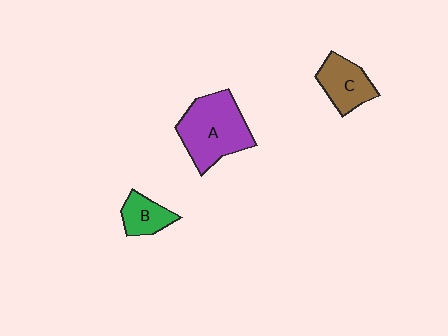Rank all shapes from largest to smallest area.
From largest to smallest: A (purple), C (brown), B (green).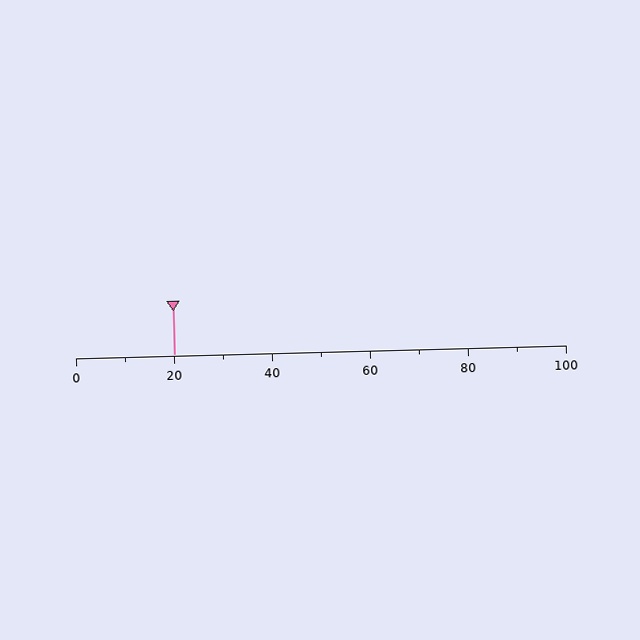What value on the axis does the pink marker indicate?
The marker indicates approximately 20.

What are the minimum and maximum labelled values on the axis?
The axis runs from 0 to 100.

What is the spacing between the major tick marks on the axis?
The major ticks are spaced 20 apart.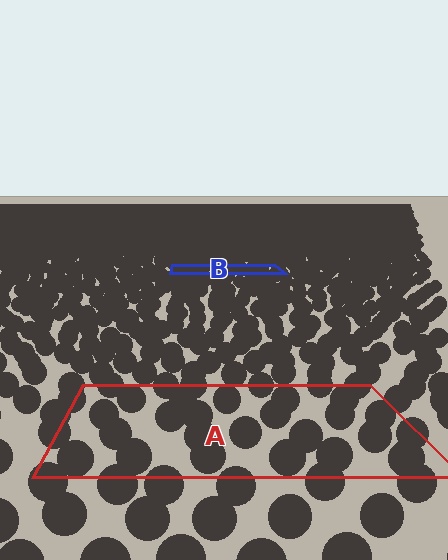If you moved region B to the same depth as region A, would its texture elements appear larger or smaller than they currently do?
They would appear larger. At a closer depth, the same texture elements are projected at a bigger on-screen size.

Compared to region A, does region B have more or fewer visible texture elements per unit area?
Region B has more texture elements per unit area — they are packed more densely because it is farther away.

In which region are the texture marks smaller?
The texture marks are smaller in region B, because it is farther away.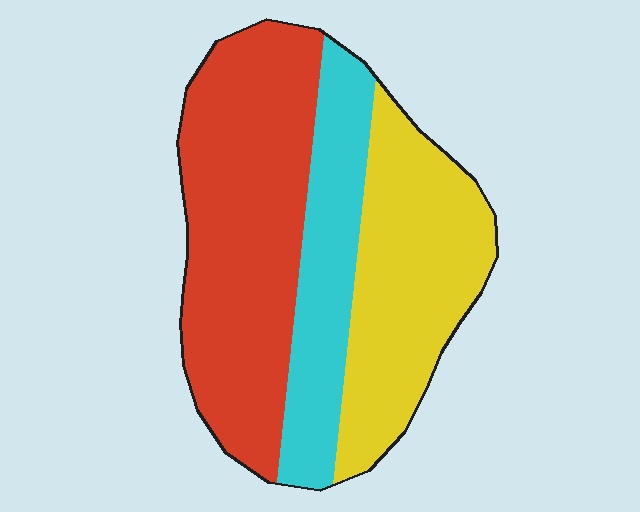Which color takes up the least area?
Cyan, at roughly 20%.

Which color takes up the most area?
Red, at roughly 45%.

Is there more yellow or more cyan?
Yellow.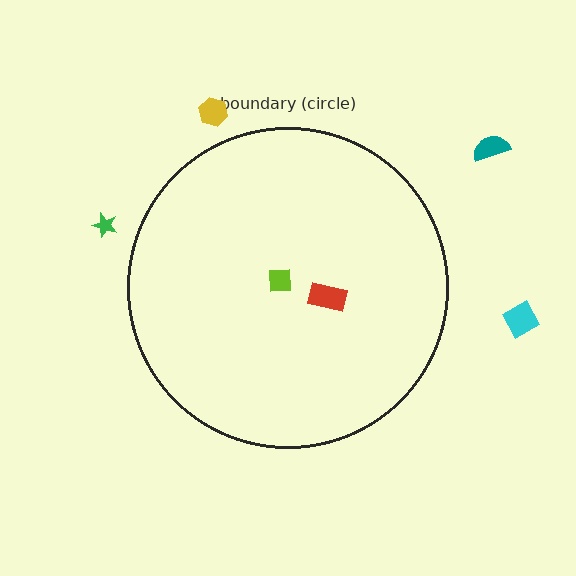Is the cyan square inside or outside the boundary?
Outside.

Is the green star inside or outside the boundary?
Outside.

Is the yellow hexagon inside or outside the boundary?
Outside.